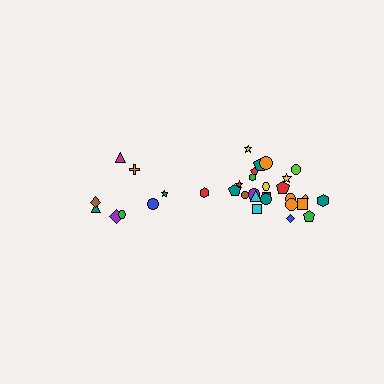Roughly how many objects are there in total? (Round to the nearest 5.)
Roughly 35 objects in total.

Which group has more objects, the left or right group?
The right group.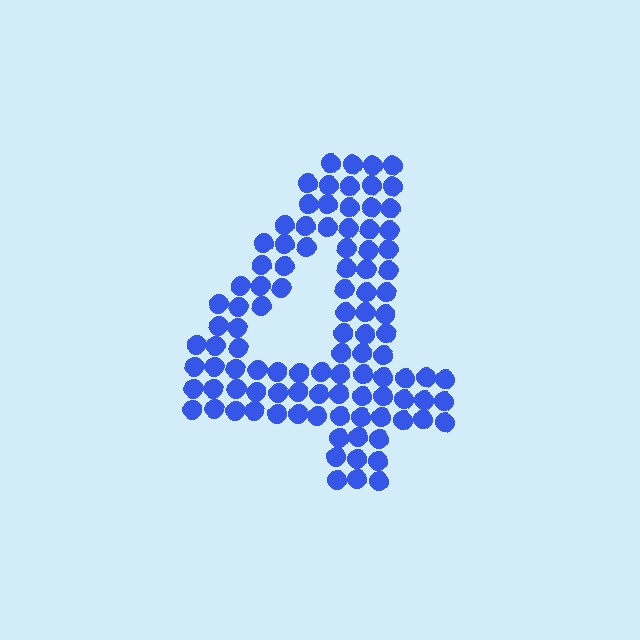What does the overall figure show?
The overall figure shows the digit 4.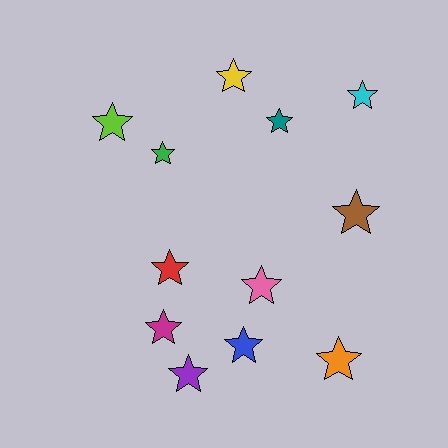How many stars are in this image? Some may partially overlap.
There are 12 stars.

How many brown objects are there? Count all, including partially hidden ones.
There is 1 brown object.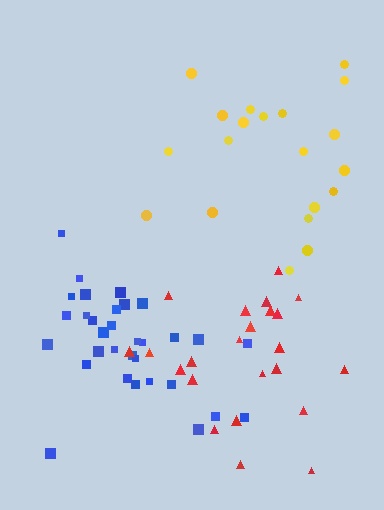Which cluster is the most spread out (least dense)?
Red.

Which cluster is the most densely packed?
Blue.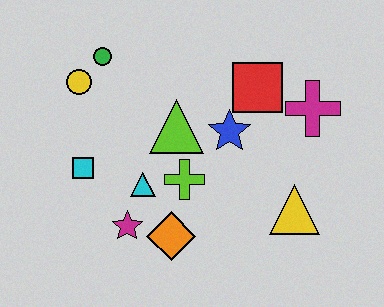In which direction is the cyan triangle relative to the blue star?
The cyan triangle is to the left of the blue star.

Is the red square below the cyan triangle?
No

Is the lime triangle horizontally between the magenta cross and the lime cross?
No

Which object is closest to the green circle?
The yellow circle is closest to the green circle.